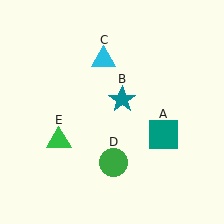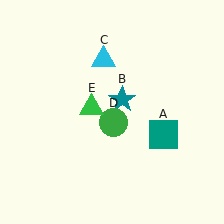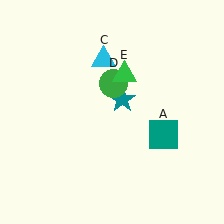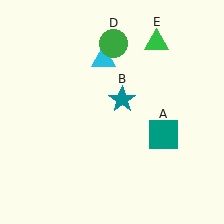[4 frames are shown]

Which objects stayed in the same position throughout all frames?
Teal square (object A) and teal star (object B) and cyan triangle (object C) remained stationary.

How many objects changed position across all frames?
2 objects changed position: green circle (object D), green triangle (object E).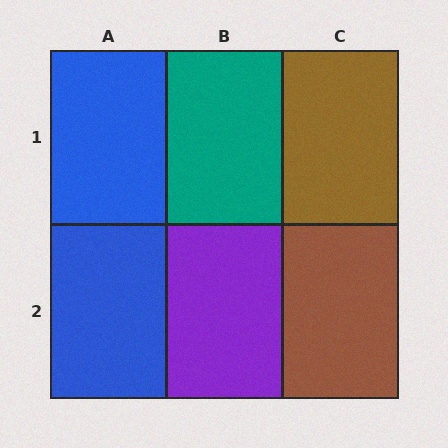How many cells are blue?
2 cells are blue.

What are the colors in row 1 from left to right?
Blue, teal, brown.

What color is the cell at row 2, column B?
Purple.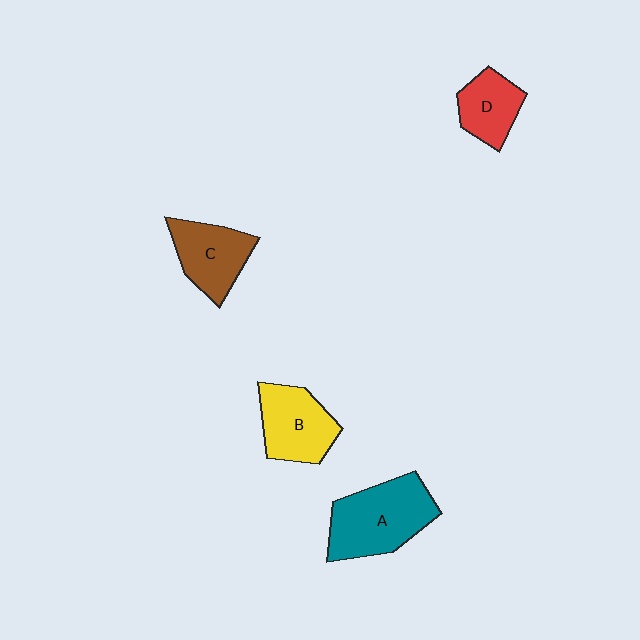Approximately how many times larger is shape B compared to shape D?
Approximately 1.3 times.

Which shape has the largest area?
Shape A (teal).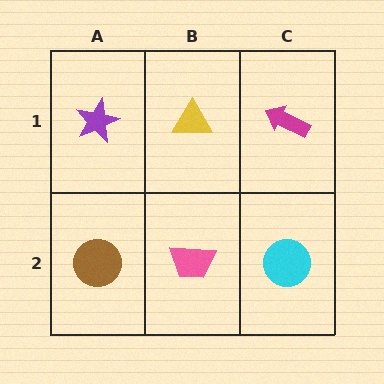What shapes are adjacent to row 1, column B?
A pink trapezoid (row 2, column B), a purple star (row 1, column A), a magenta arrow (row 1, column C).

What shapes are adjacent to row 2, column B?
A yellow triangle (row 1, column B), a brown circle (row 2, column A), a cyan circle (row 2, column C).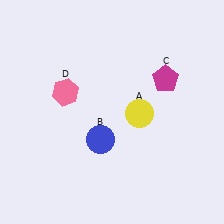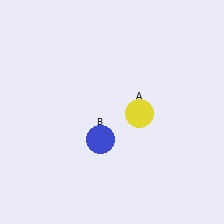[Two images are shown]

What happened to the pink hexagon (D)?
The pink hexagon (D) was removed in Image 2. It was in the top-left area of Image 1.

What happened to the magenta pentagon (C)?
The magenta pentagon (C) was removed in Image 2. It was in the top-right area of Image 1.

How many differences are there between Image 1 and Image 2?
There are 2 differences between the two images.